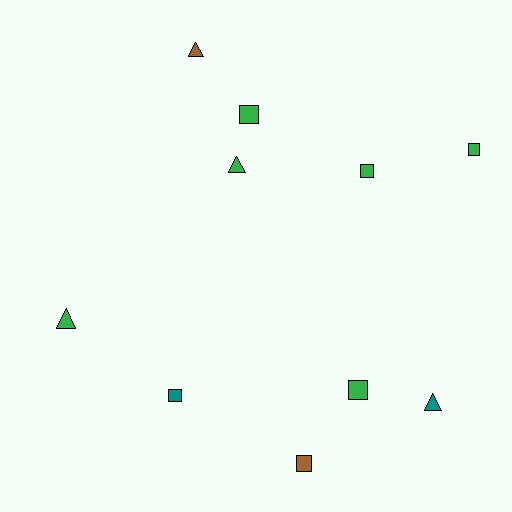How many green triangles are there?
There are 2 green triangles.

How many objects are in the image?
There are 10 objects.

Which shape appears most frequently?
Square, with 6 objects.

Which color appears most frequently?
Green, with 6 objects.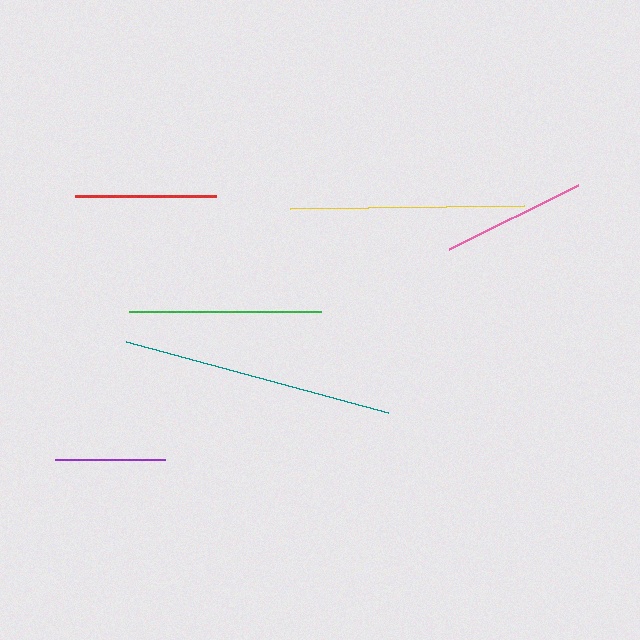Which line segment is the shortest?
The purple line is the shortest at approximately 110 pixels.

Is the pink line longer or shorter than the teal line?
The teal line is longer than the pink line.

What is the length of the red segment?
The red segment is approximately 140 pixels long.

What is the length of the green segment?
The green segment is approximately 192 pixels long.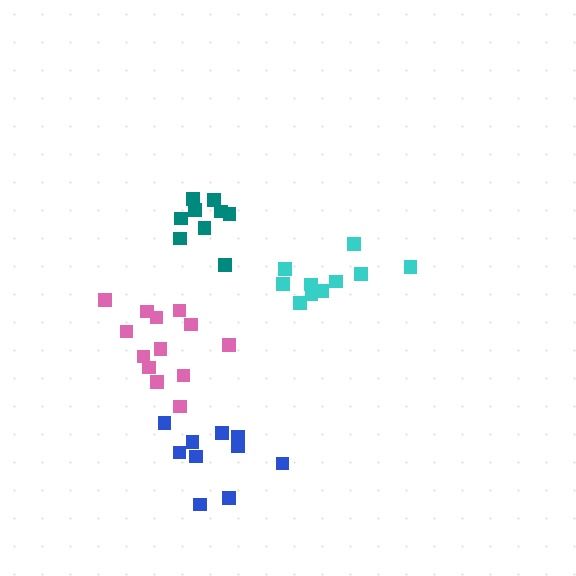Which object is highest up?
The teal cluster is topmost.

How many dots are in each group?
Group 1: 13 dots, Group 2: 11 dots, Group 3: 9 dots, Group 4: 10 dots (43 total).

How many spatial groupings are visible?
There are 4 spatial groupings.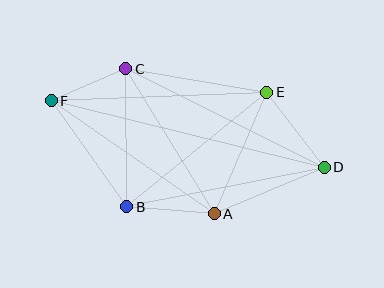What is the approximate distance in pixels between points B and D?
The distance between B and D is approximately 202 pixels.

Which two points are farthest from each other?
Points D and F are farthest from each other.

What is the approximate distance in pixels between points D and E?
The distance between D and E is approximately 95 pixels.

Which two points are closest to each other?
Points C and F are closest to each other.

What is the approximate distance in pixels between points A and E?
The distance between A and E is approximately 132 pixels.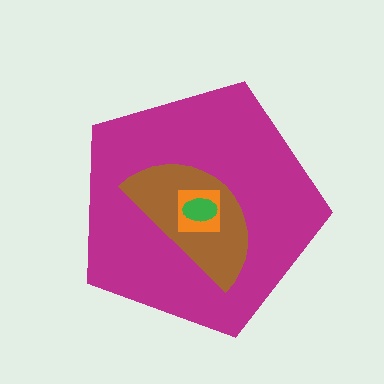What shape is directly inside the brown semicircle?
The orange square.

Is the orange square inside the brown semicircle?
Yes.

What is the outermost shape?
The magenta pentagon.